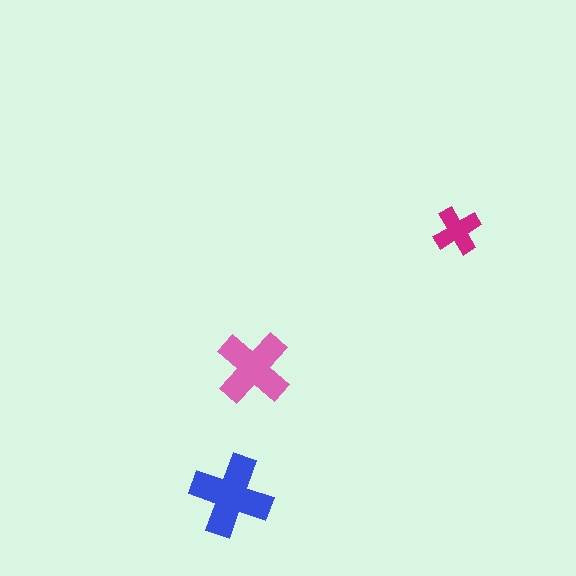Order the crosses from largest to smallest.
the blue one, the pink one, the magenta one.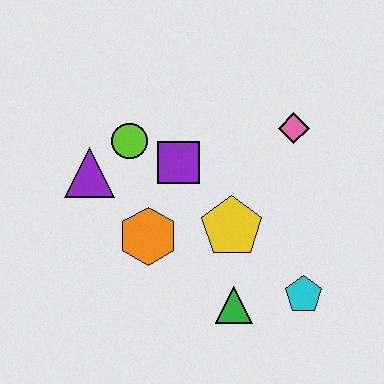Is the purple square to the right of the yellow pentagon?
No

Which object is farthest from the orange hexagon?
The pink diamond is farthest from the orange hexagon.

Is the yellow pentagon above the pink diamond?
No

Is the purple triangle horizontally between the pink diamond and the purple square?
No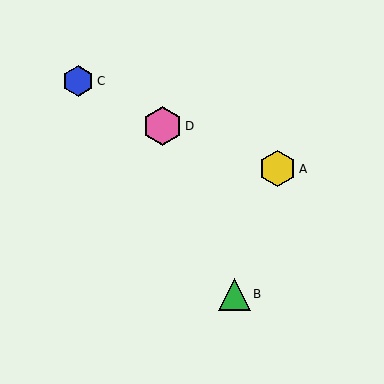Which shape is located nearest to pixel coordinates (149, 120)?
The pink hexagon (labeled D) at (162, 126) is nearest to that location.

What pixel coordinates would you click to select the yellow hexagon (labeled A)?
Click at (277, 169) to select the yellow hexagon A.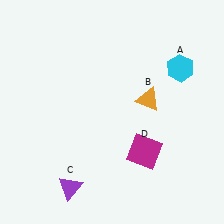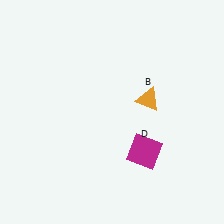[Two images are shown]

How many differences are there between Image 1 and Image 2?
There are 2 differences between the two images.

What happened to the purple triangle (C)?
The purple triangle (C) was removed in Image 2. It was in the bottom-left area of Image 1.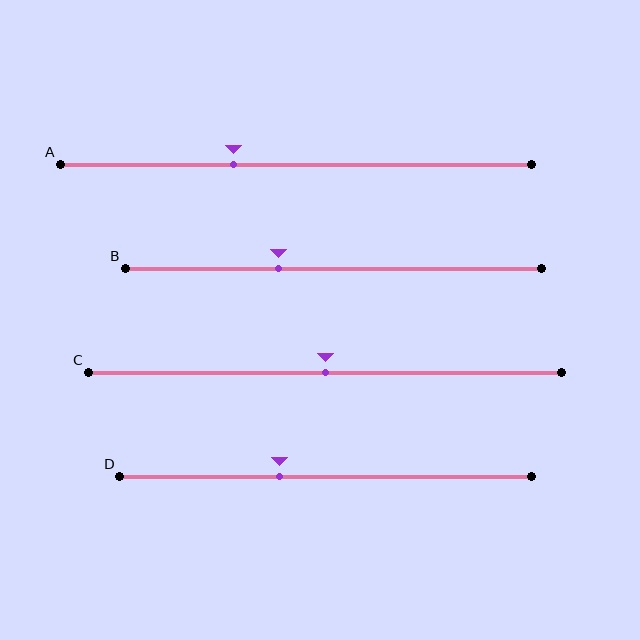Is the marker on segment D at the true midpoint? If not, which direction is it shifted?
No, the marker on segment D is shifted to the left by about 11% of the segment length.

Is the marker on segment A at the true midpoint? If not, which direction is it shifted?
No, the marker on segment A is shifted to the left by about 13% of the segment length.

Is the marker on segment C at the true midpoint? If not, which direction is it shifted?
Yes, the marker on segment C is at the true midpoint.